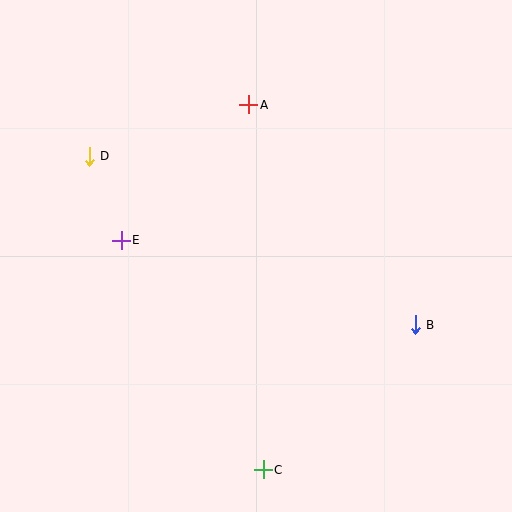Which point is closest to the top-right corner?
Point A is closest to the top-right corner.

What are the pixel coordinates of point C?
Point C is at (263, 470).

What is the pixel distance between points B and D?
The distance between B and D is 367 pixels.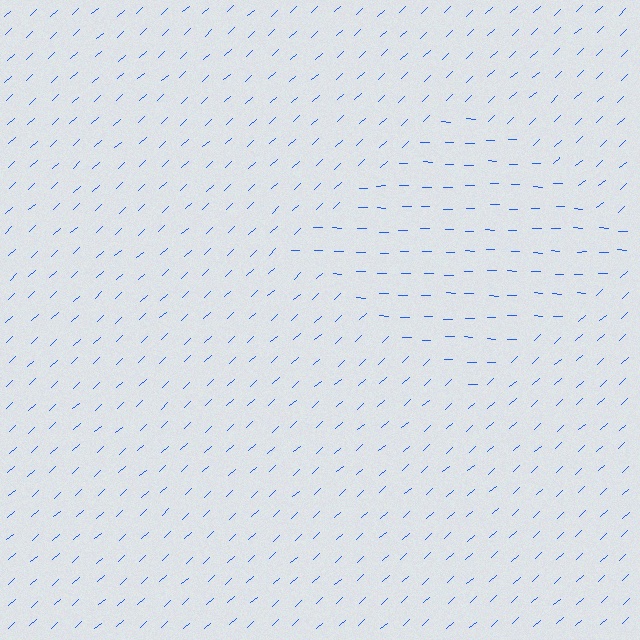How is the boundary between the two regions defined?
The boundary is defined purely by a change in line orientation (approximately 45 degrees difference). All lines are the same color and thickness.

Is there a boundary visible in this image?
Yes, there is a texture boundary formed by a change in line orientation.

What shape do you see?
I see a diamond.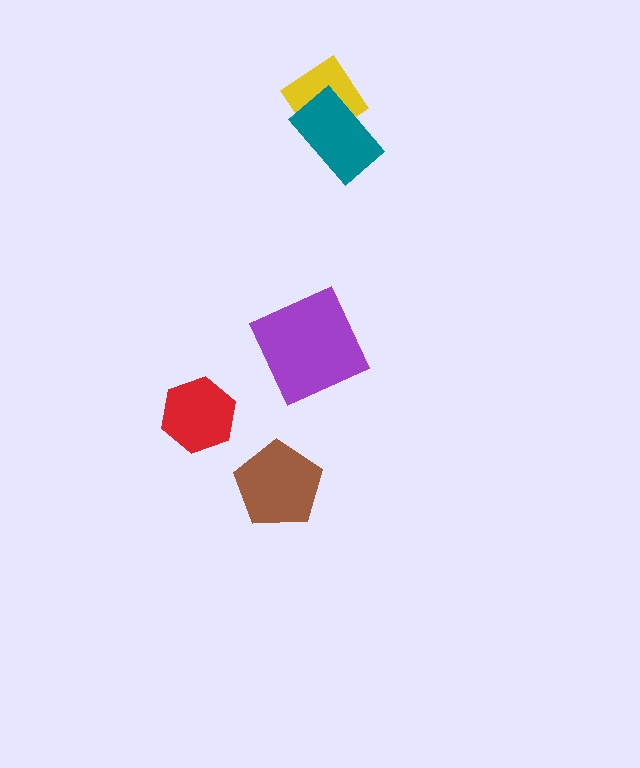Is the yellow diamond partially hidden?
Yes, it is partially covered by another shape.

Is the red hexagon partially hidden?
No, no other shape covers it.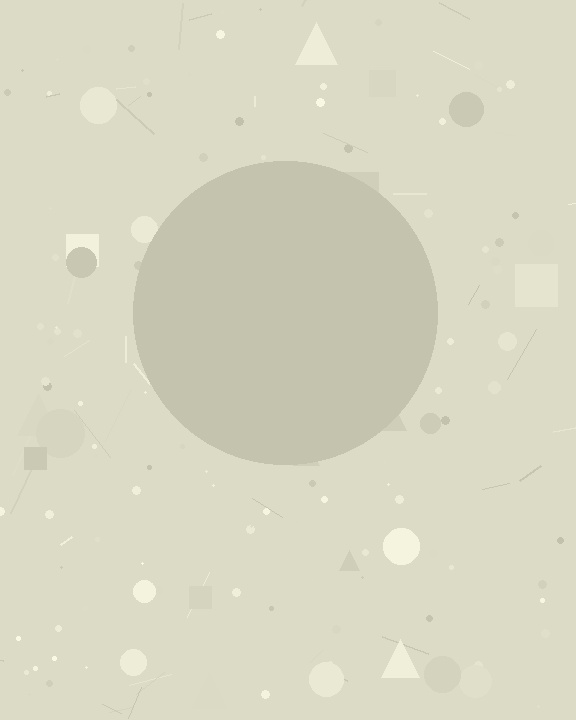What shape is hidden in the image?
A circle is hidden in the image.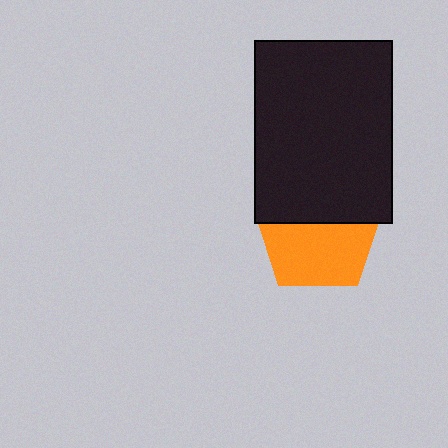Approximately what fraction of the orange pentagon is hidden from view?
Roughly 43% of the orange pentagon is hidden behind the black rectangle.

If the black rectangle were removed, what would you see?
You would see the complete orange pentagon.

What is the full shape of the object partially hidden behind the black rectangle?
The partially hidden object is an orange pentagon.